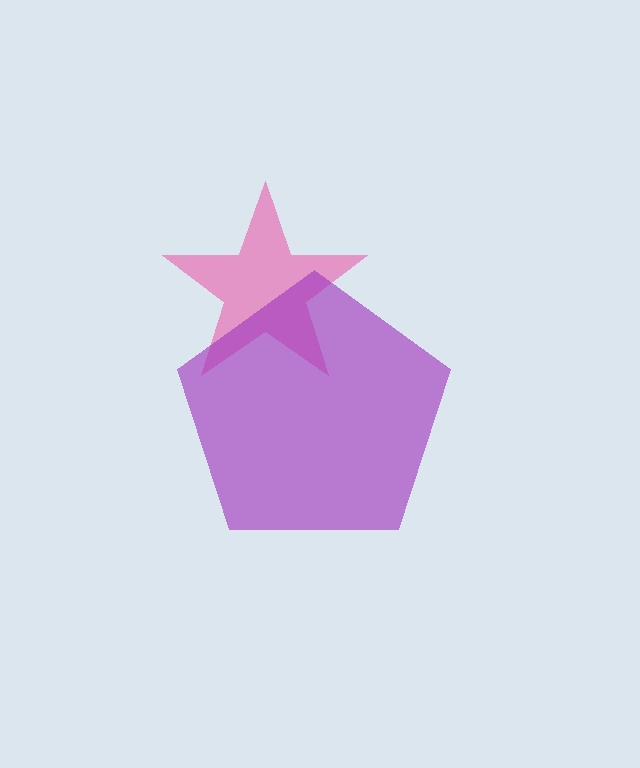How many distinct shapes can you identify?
There are 2 distinct shapes: a pink star, a purple pentagon.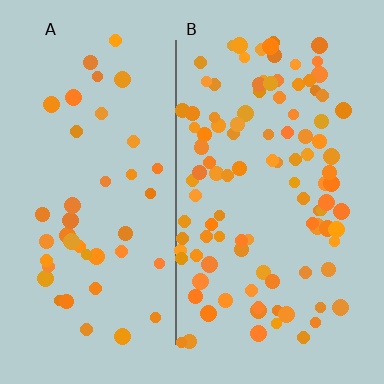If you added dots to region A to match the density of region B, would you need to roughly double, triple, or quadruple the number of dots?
Approximately double.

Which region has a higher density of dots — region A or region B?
B (the right).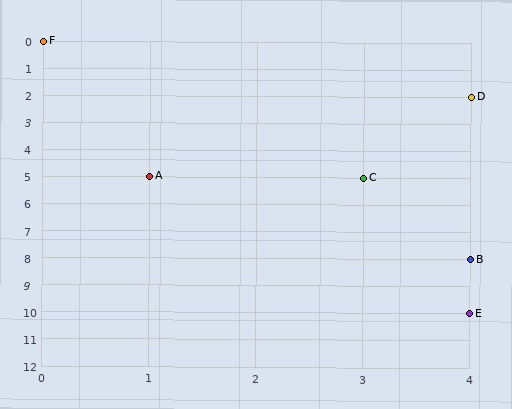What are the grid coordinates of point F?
Point F is at grid coordinates (0, 0).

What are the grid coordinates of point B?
Point B is at grid coordinates (4, 8).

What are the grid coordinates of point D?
Point D is at grid coordinates (4, 2).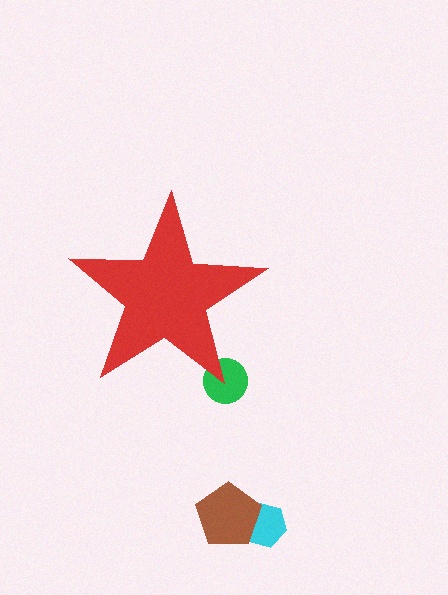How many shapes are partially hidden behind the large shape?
1 shape is partially hidden.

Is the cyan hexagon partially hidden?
No, the cyan hexagon is fully visible.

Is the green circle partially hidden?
Yes, the green circle is partially hidden behind the red star.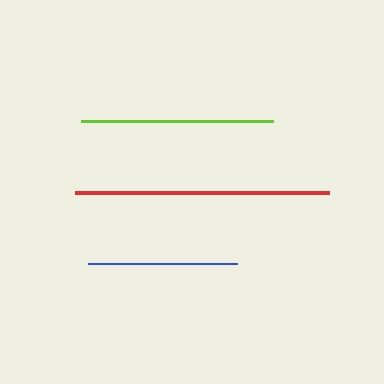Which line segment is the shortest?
The blue line is the shortest at approximately 149 pixels.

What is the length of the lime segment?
The lime segment is approximately 192 pixels long.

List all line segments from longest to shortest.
From longest to shortest: red, lime, blue.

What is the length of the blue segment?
The blue segment is approximately 149 pixels long.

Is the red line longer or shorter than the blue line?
The red line is longer than the blue line.